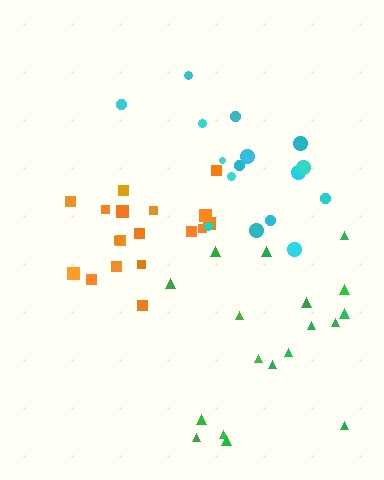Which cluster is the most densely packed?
Orange.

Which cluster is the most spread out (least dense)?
Cyan.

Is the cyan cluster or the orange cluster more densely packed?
Orange.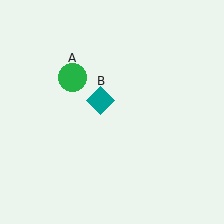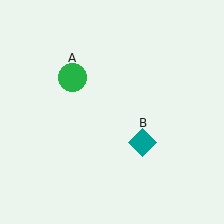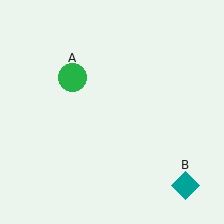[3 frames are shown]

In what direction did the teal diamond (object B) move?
The teal diamond (object B) moved down and to the right.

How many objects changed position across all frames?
1 object changed position: teal diamond (object B).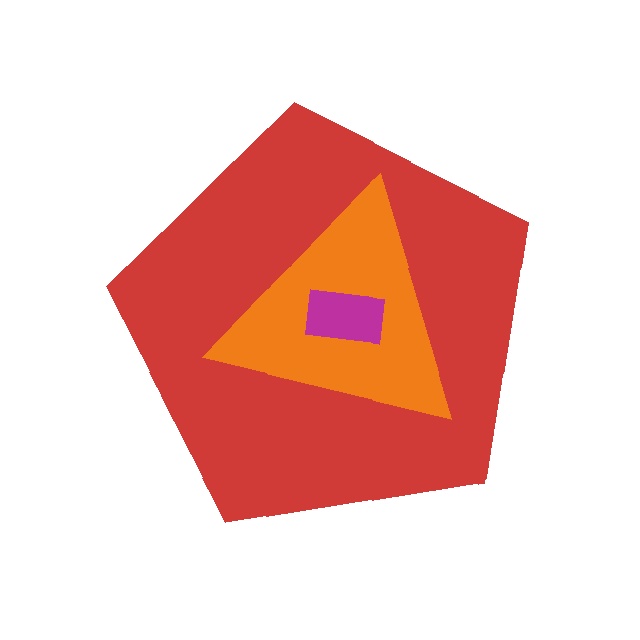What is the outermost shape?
The red pentagon.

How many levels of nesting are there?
3.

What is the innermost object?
The magenta rectangle.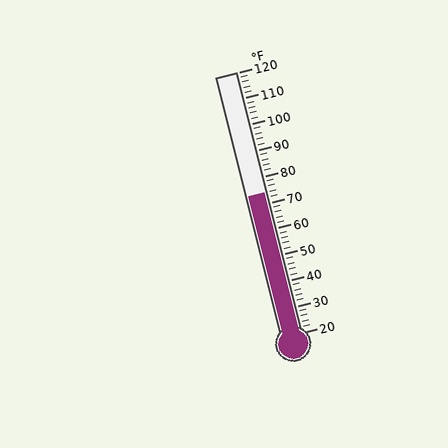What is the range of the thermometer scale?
The thermometer scale ranges from 20°F to 120°F.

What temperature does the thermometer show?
The thermometer shows approximately 74°F.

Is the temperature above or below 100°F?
The temperature is below 100°F.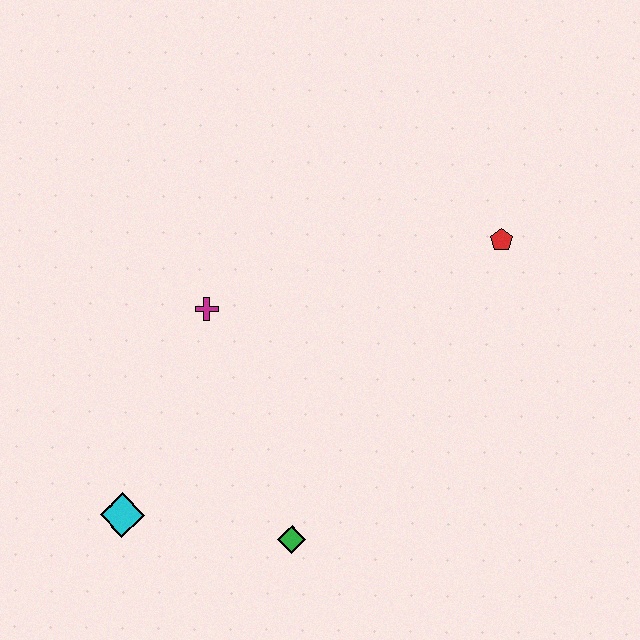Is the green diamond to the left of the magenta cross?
No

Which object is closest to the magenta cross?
The cyan diamond is closest to the magenta cross.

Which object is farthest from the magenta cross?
The red pentagon is farthest from the magenta cross.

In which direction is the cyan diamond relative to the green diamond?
The cyan diamond is to the left of the green diamond.